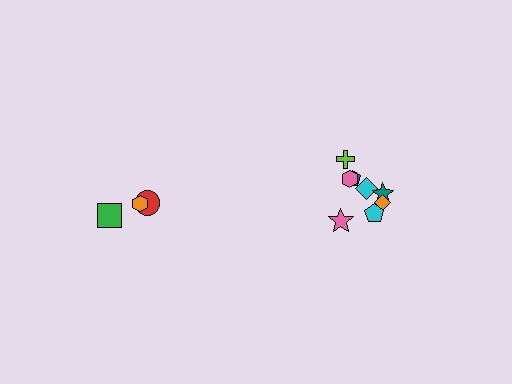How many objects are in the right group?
There are 8 objects.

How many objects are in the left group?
There are 3 objects.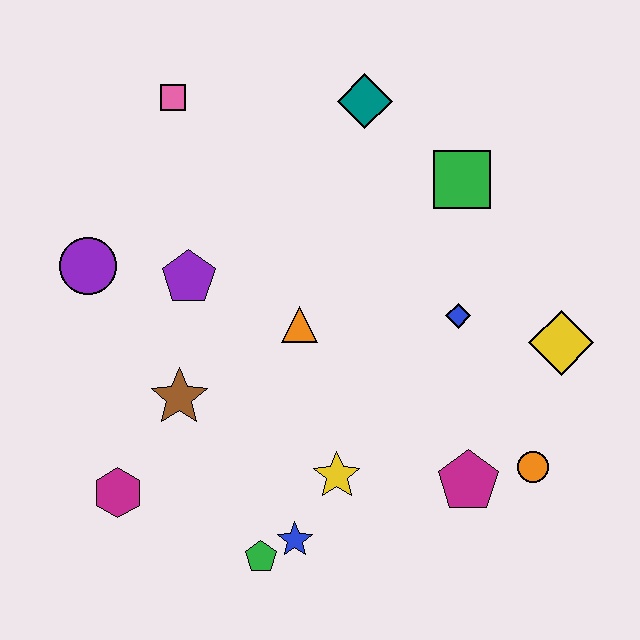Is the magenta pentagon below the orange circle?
Yes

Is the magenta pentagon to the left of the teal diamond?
No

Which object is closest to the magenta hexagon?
The brown star is closest to the magenta hexagon.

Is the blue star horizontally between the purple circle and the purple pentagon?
No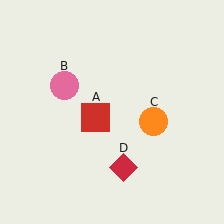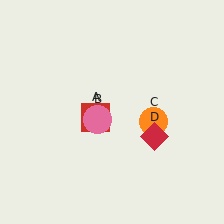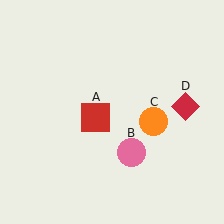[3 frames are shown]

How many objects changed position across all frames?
2 objects changed position: pink circle (object B), red diamond (object D).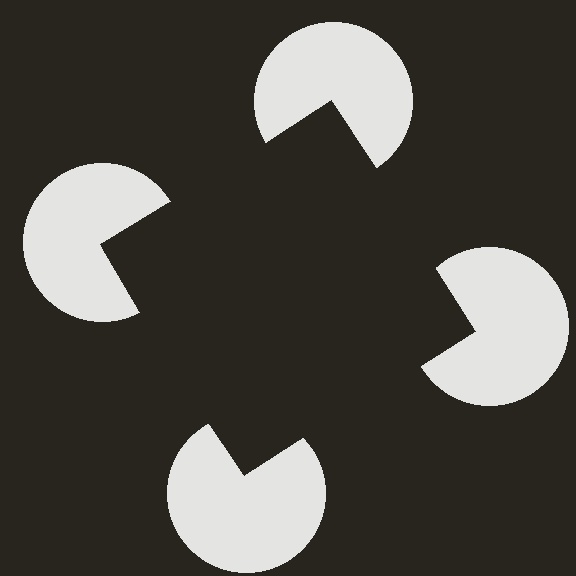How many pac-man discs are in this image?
There are 4 — one at each vertex of the illusory square.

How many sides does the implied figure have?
4 sides.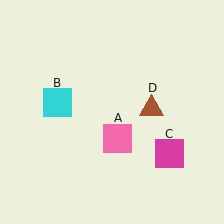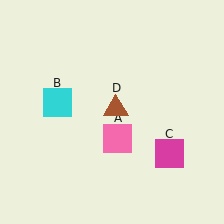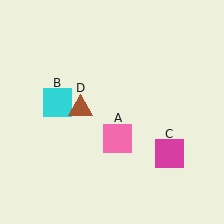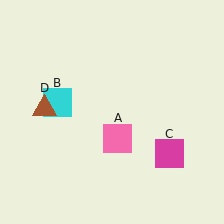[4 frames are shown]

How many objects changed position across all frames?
1 object changed position: brown triangle (object D).